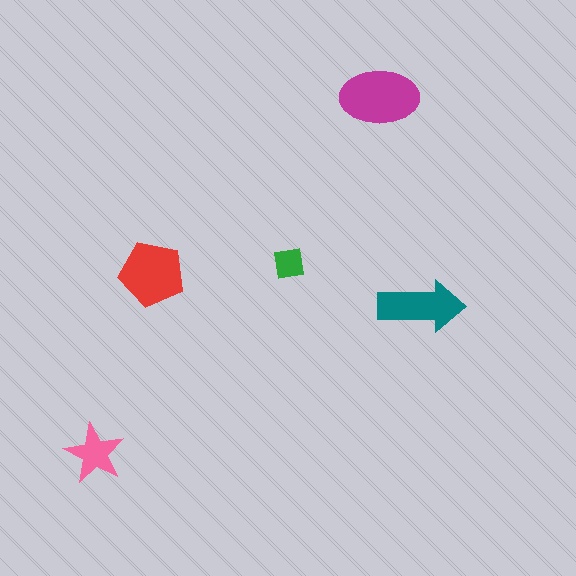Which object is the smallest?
The green square.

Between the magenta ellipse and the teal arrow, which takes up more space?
The magenta ellipse.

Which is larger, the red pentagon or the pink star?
The red pentagon.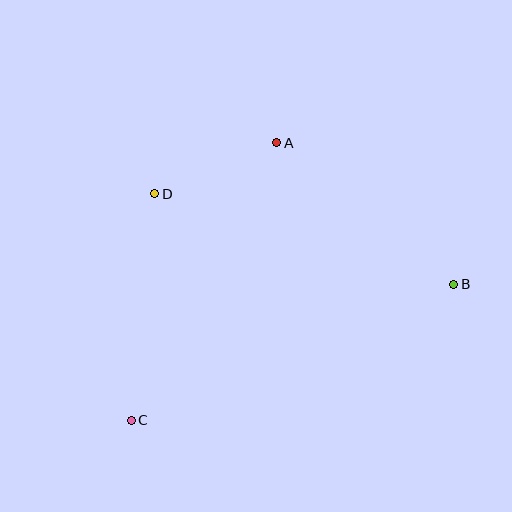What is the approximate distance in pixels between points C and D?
The distance between C and D is approximately 228 pixels.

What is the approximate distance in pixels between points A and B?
The distance between A and B is approximately 227 pixels.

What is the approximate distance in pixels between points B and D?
The distance between B and D is approximately 313 pixels.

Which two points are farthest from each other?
Points B and C are farthest from each other.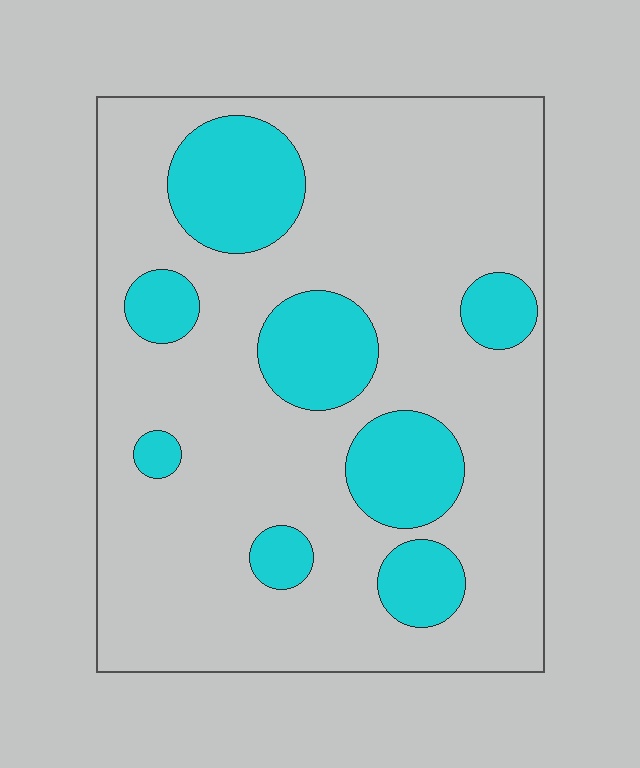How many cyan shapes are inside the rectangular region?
8.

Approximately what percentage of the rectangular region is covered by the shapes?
Approximately 25%.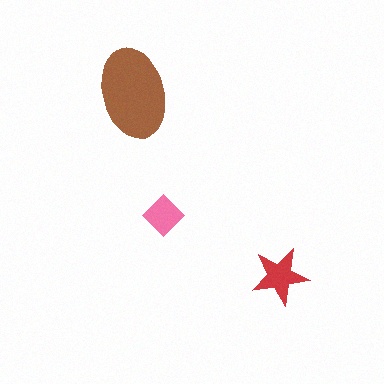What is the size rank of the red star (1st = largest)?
2nd.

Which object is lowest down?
The red star is bottommost.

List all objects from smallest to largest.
The pink diamond, the red star, the brown ellipse.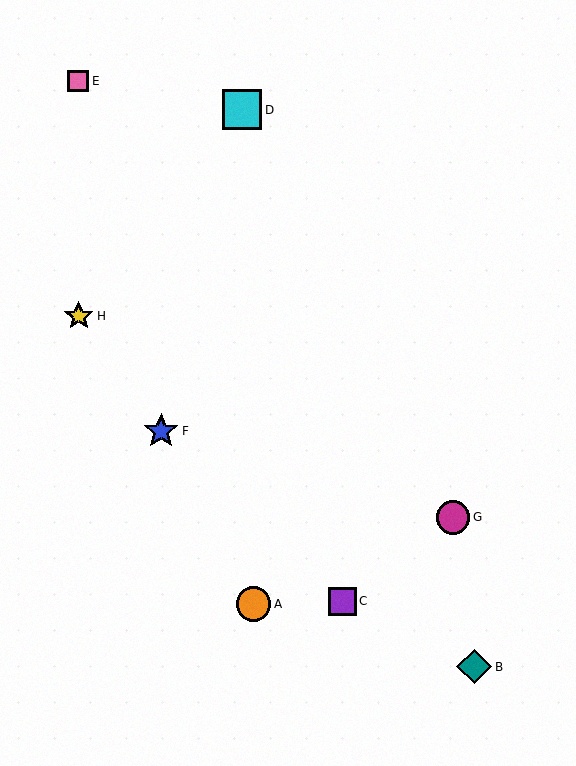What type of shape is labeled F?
Shape F is a blue star.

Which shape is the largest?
The cyan square (labeled D) is the largest.